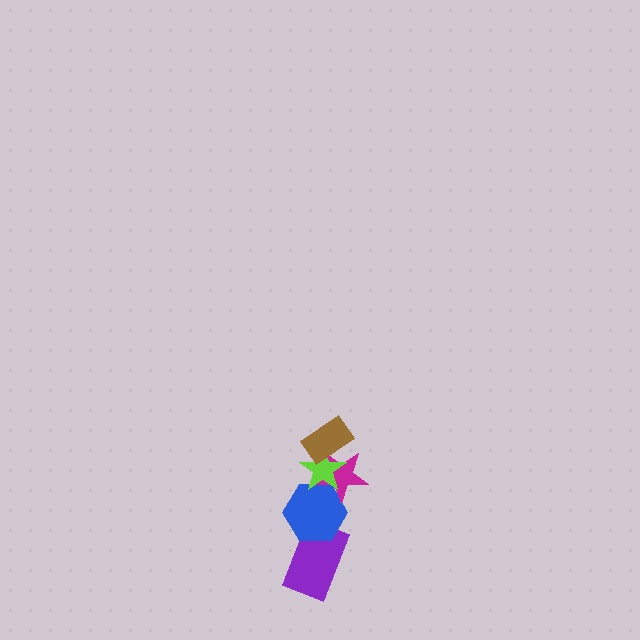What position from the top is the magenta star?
The magenta star is 3rd from the top.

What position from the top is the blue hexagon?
The blue hexagon is 4th from the top.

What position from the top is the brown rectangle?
The brown rectangle is 1st from the top.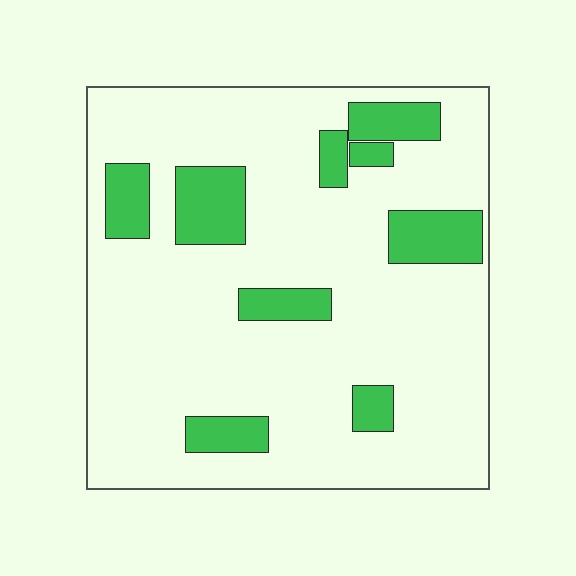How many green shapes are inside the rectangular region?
9.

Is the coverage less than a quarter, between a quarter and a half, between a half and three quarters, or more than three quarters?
Less than a quarter.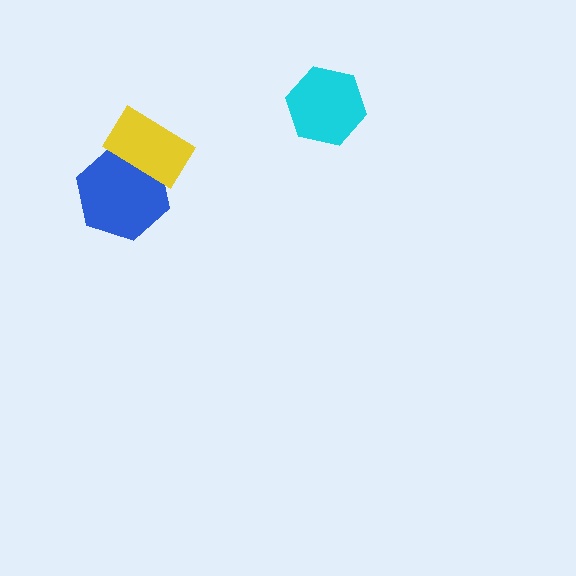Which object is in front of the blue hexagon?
The yellow rectangle is in front of the blue hexagon.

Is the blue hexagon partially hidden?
Yes, it is partially covered by another shape.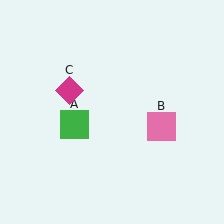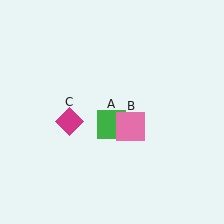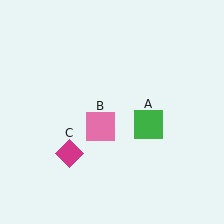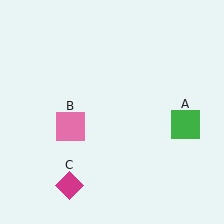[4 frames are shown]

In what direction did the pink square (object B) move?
The pink square (object B) moved left.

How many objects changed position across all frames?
3 objects changed position: green square (object A), pink square (object B), magenta diamond (object C).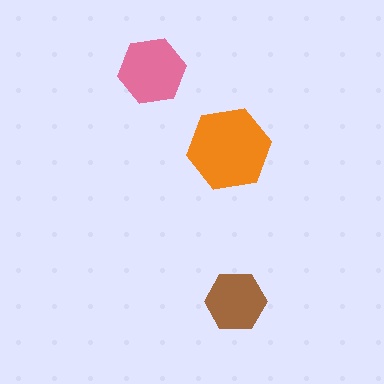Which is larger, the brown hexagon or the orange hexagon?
The orange one.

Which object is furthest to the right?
The brown hexagon is rightmost.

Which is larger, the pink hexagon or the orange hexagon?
The orange one.